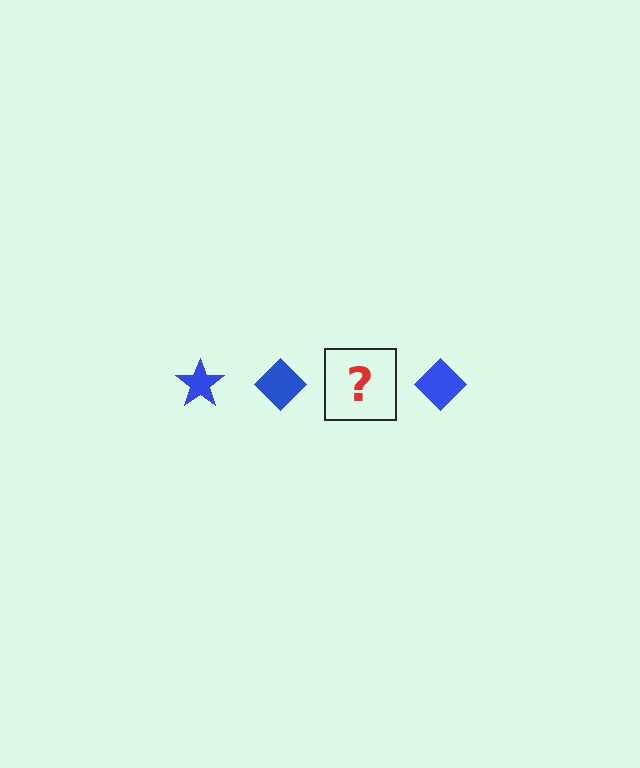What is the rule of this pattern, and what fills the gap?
The rule is that the pattern cycles through star, diamond shapes in blue. The gap should be filled with a blue star.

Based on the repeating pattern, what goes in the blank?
The blank should be a blue star.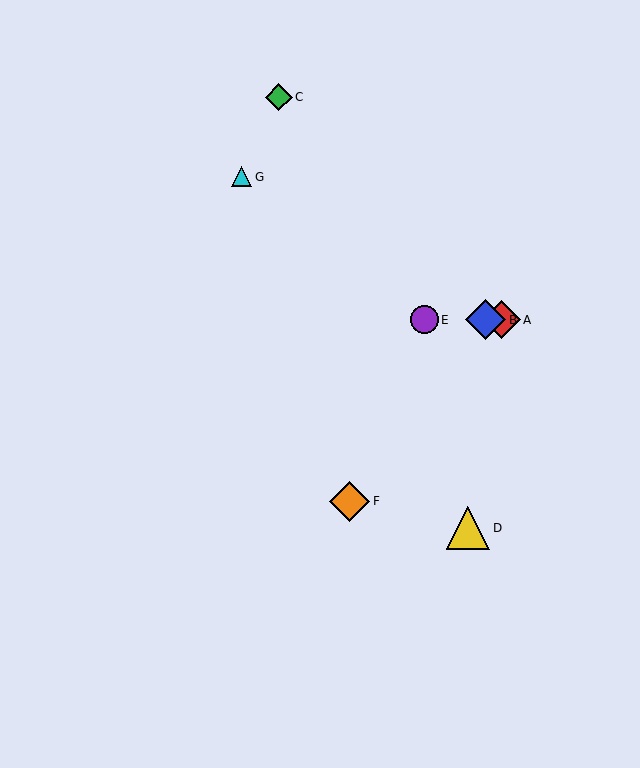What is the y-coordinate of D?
Object D is at y≈528.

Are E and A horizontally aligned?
Yes, both are at y≈320.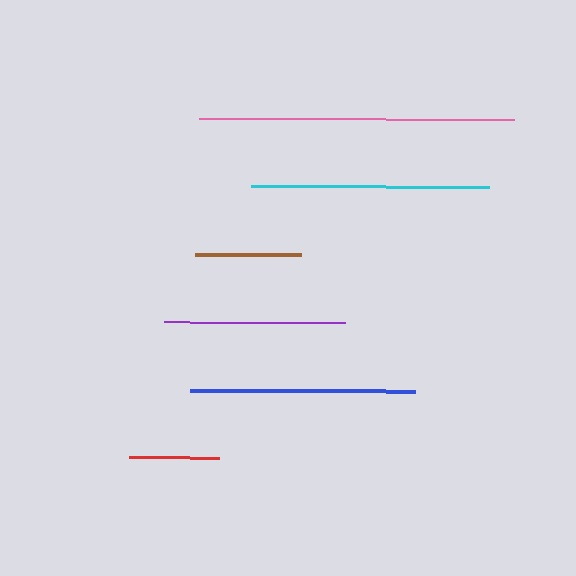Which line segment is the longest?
The pink line is the longest at approximately 315 pixels.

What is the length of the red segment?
The red segment is approximately 91 pixels long.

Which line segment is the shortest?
The red line is the shortest at approximately 91 pixels.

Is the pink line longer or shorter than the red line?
The pink line is longer than the red line.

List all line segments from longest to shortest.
From longest to shortest: pink, cyan, blue, purple, brown, red.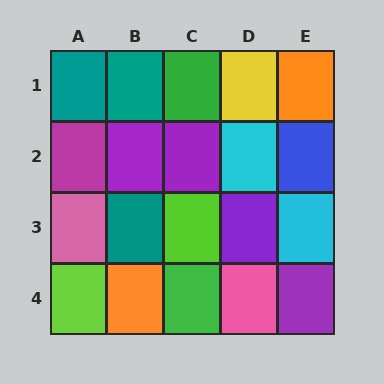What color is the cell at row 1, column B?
Teal.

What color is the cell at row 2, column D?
Cyan.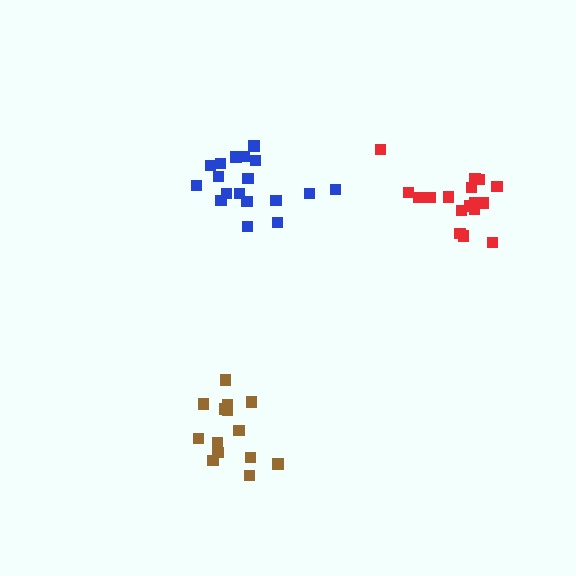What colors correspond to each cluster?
The clusters are colored: blue, red, brown.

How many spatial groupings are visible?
There are 3 spatial groupings.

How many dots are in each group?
Group 1: 18 dots, Group 2: 17 dots, Group 3: 14 dots (49 total).